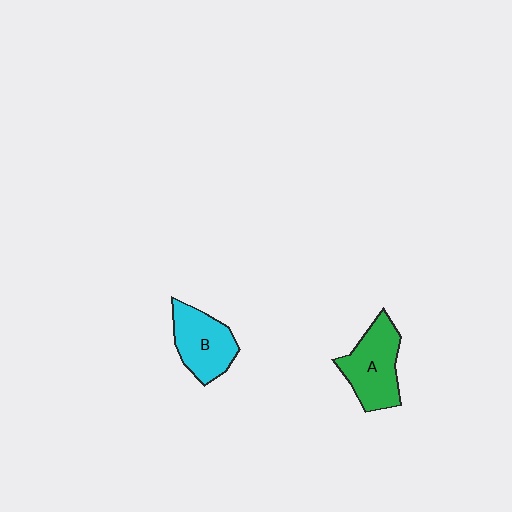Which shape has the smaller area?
Shape B (cyan).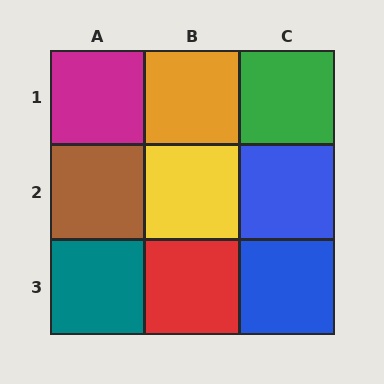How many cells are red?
1 cell is red.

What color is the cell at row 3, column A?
Teal.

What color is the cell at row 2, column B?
Yellow.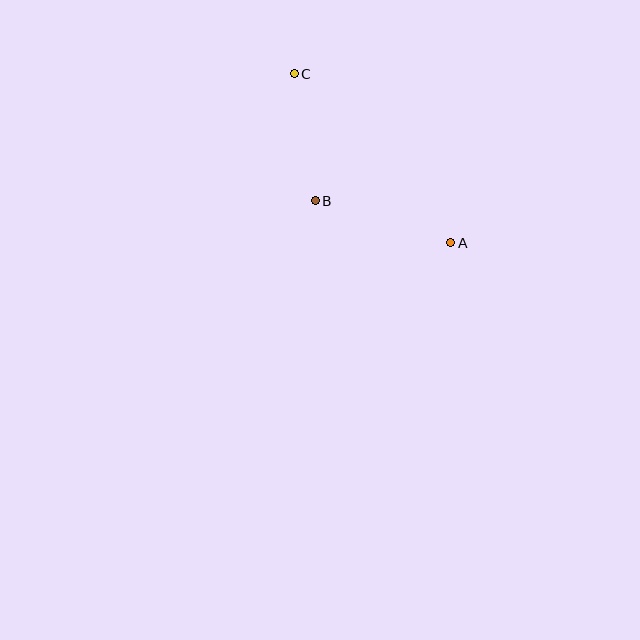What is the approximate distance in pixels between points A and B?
The distance between A and B is approximately 142 pixels.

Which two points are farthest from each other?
Points A and C are farthest from each other.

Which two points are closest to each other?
Points B and C are closest to each other.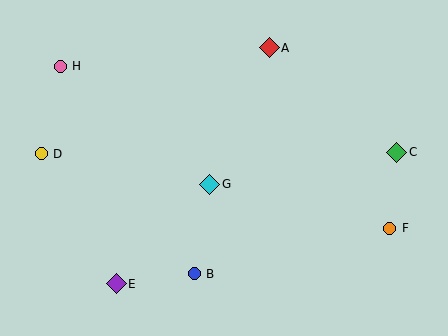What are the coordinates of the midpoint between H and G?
The midpoint between H and G is at (135, 125).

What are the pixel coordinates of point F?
Point F is at (390, 228).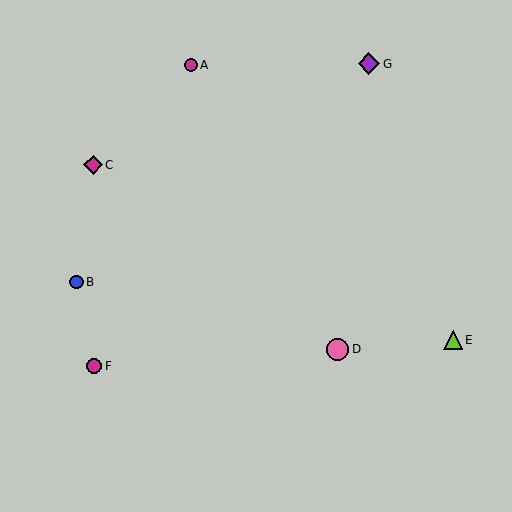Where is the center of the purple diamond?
The center of the purple diamond is at (369, 64).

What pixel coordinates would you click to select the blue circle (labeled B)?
Click at (76, 282) to select the blue circle B.